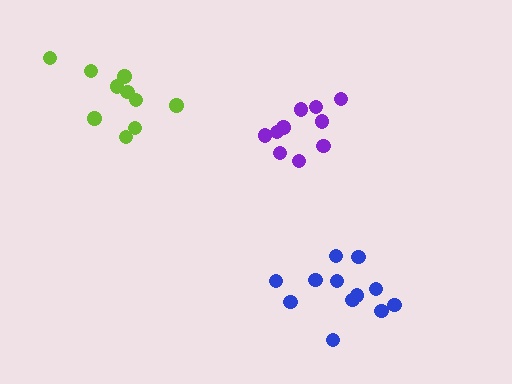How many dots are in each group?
Group 1: 10 dots, Group 2: 12 dots, Group 3: 10 dots (32 total).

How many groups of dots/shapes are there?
There are 3 groups.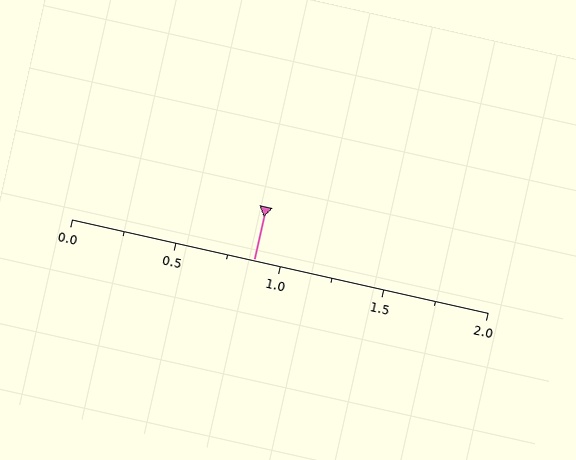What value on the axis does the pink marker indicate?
The marker indicates approximately 0.88.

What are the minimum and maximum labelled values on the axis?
The axis runs from 0.0 to 2.0.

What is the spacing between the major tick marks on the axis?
The major ticks are spaced 0.5 apart.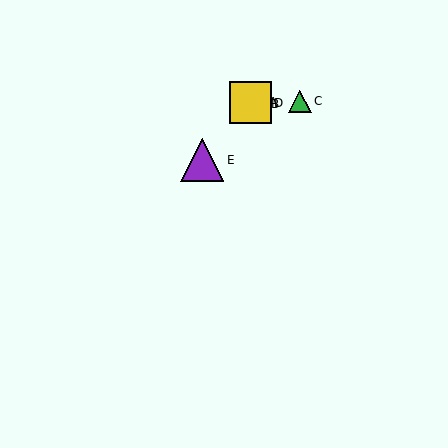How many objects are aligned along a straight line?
4 objects (A, B, D, E) are aligned along a straight line.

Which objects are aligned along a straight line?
Objects A, B, D, E are aligned along a straight line.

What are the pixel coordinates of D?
Object D is at (251, 103).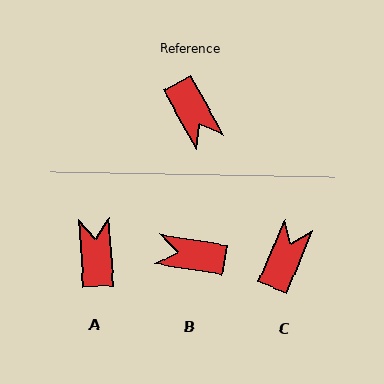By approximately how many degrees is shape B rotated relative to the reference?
Approximately 128 degrees clockwise.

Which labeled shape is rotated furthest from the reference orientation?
A, about 155 degrees away.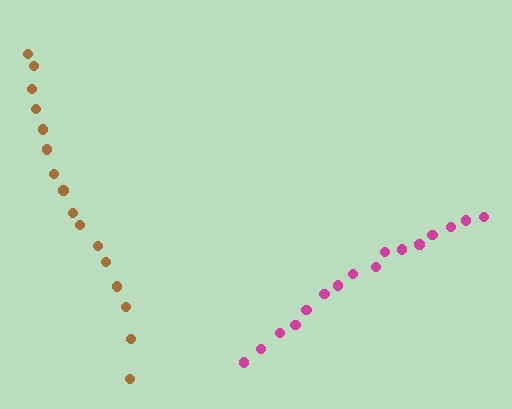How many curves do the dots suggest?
There are 2 distinct paths.